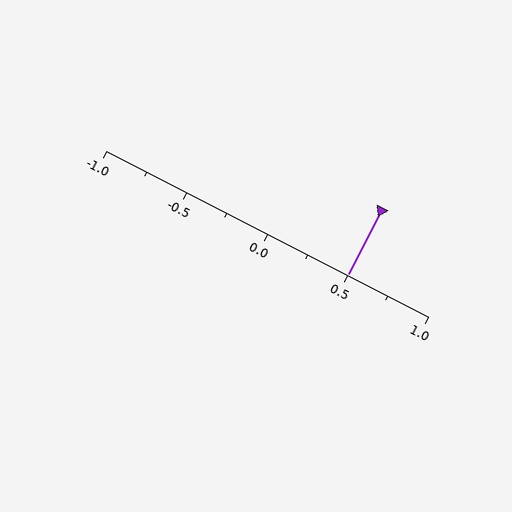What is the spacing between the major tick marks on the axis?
The major ticks are spaced 0.5 apart.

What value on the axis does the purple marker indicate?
The marker indicates approximately 0.5.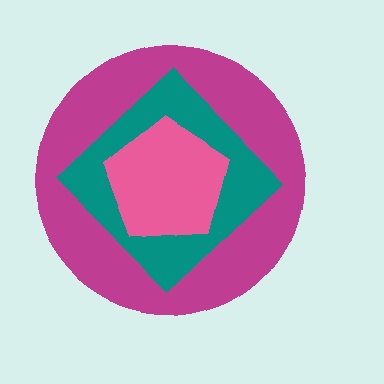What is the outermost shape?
The magenta circle.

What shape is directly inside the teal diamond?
The pink pentagon.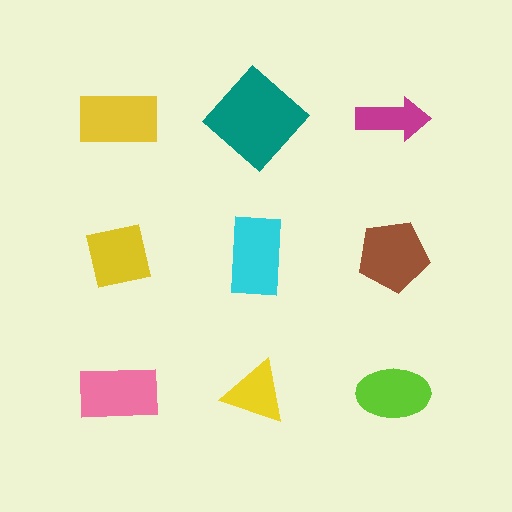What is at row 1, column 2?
A teal diamond.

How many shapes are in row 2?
3 shapes.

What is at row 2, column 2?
A cyan rectangle.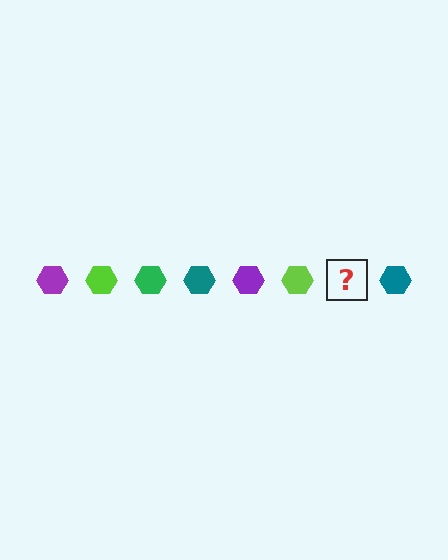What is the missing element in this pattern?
The missing element is a green hexagon.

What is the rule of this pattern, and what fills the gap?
The rule is that the pattern cycles through purple, lime, green, teal hexagons. The gap should be filled with a green hexagon.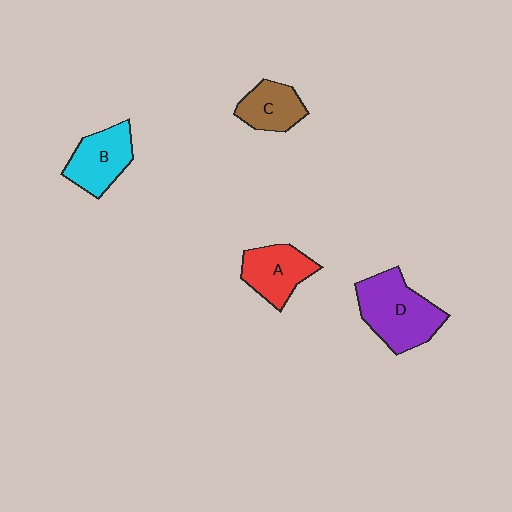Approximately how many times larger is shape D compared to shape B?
Approximately 1.4 times.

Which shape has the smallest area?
Shape C (brown).